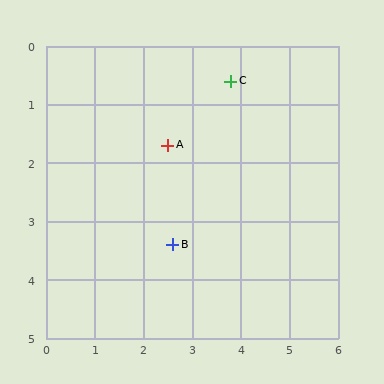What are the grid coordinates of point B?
Point B is at approximately (2.6, 3.4).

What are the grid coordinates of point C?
Point C is at approximately (3.8, 0.6).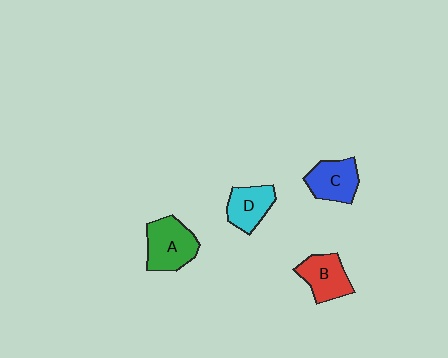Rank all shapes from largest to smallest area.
From largest to smallest: A (green), B (red), C (blue), D (cyan).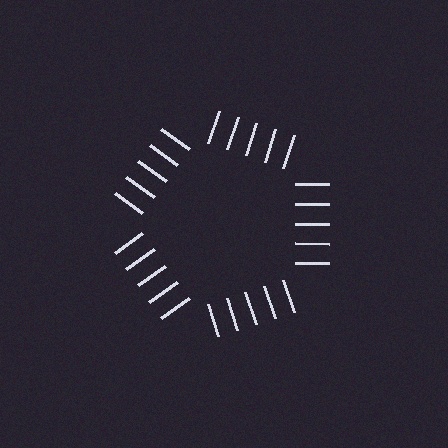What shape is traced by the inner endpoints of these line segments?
An illusory pentagon — the line segments terminate on its edges but no continuous stroke is drawn.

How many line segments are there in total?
25 — 5 along each of the 5 edges.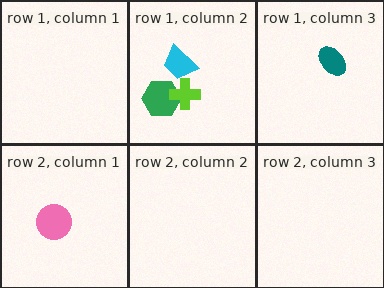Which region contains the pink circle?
The row 2, column 1 region.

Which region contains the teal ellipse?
The row 1, column 3 region.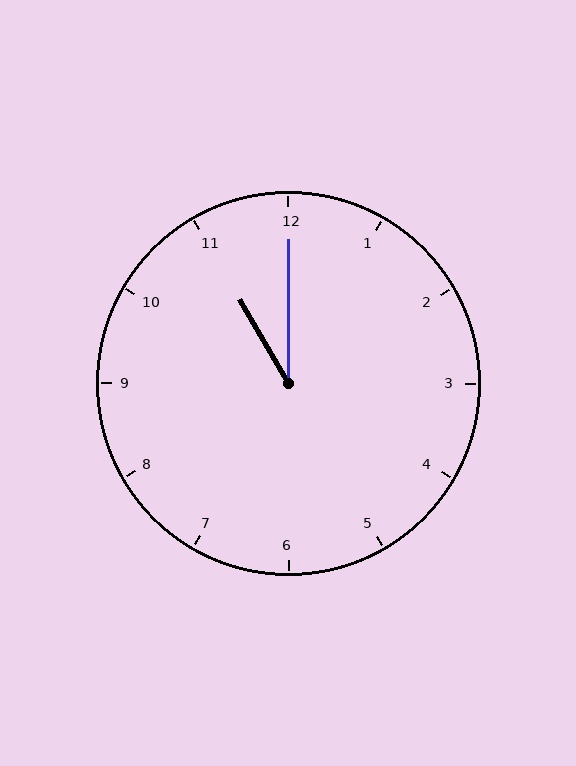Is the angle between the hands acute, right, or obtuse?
It is acute.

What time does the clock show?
11:00.